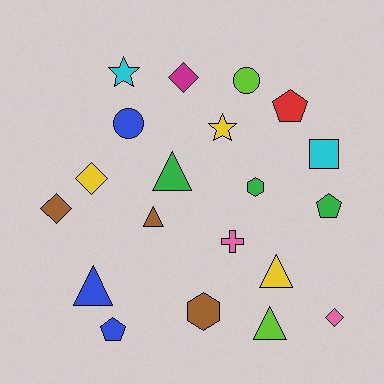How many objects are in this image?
There are 20 objects.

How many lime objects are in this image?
There are 2 lime objects.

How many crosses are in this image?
There is 1 cross.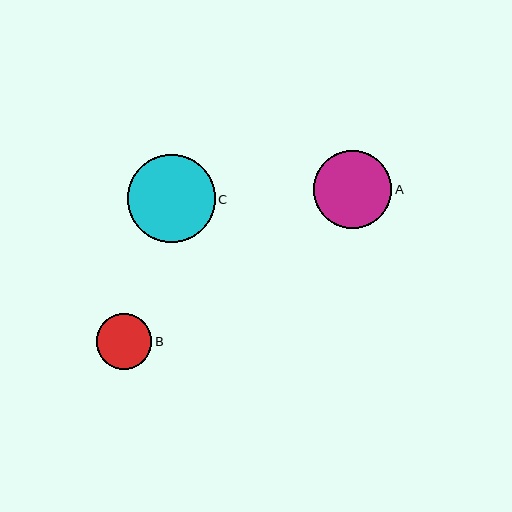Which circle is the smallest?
Circle B is the smallest with a size of approximately 56 pixels.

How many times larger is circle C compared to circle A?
Circle C is approximately 1.1 times the size of circle A.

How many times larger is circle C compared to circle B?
Circle C is approximately 1.6 times the size of circle B.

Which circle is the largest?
Circle C is the largest with a size of approximately 88 pixels.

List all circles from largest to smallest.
From largest to smallest: C, A, B.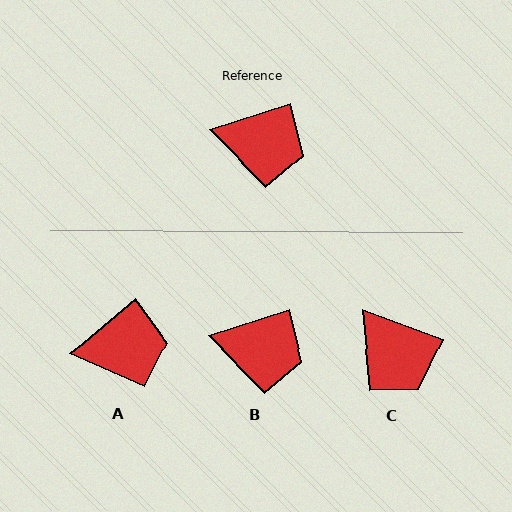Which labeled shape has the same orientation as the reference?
B.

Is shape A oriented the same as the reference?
No, it is off by about 22 degrees.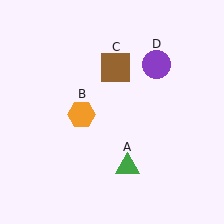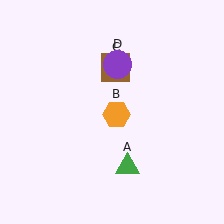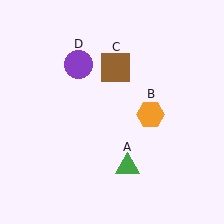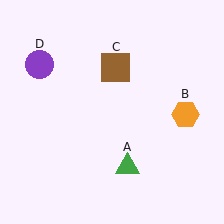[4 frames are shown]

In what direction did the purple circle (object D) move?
The purple circle (object D) moved left.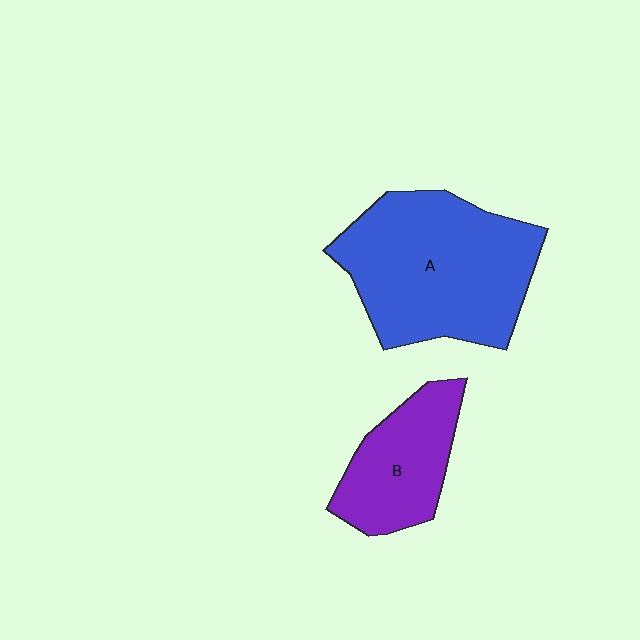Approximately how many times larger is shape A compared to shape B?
Approximately 1.9 times.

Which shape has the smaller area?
Shape B (purple).